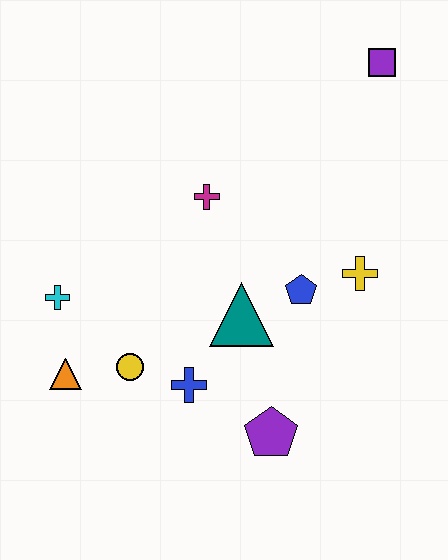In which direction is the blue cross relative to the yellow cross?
The blue cross is to the left of the yellow cross.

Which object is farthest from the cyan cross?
The purple square is farthest from the cyan cross.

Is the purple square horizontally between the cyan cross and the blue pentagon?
No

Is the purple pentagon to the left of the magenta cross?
No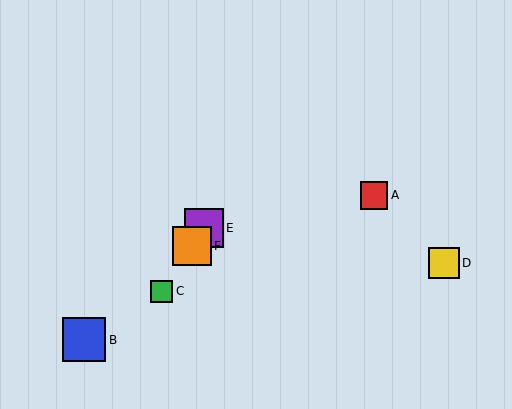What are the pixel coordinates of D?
Object D is at (444, 263).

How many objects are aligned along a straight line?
3 objects (C, E, F) are aligned along a straight line.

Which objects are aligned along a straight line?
Objects C, E, F are aligned along a straight line.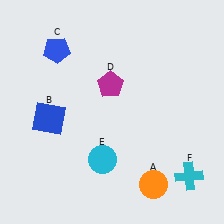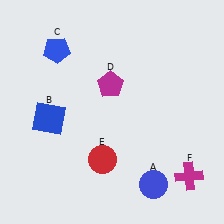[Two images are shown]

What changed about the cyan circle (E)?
In Image 1, E is cyan. In Image 2, it changed to red.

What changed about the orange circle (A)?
In Image 1, A is orange. In Image 2, it changed to blue.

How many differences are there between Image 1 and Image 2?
There are 3 differences between the two images.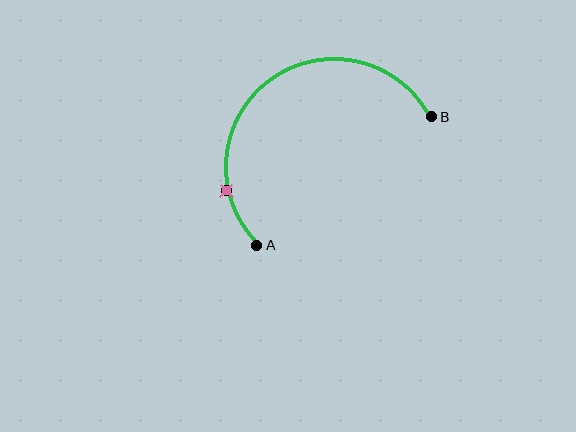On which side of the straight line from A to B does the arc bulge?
The arc bulges above and to the left of the straight line connecting A and B.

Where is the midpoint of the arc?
The arc midpoint is the point on the curve farthest from the straight line joining A and B. It sits above and to the left of that line.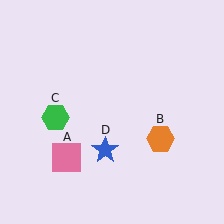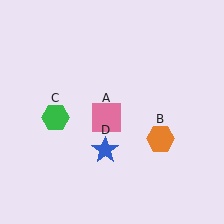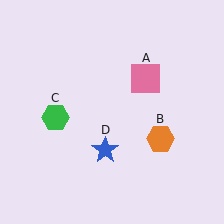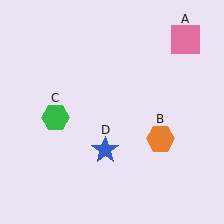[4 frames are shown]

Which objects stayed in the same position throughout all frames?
Orange hexagon (object B) and green hexagon (object C) and blue star (object D) remained stationary.